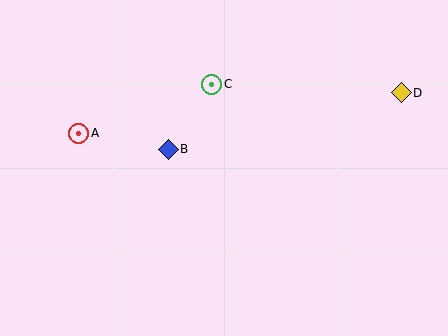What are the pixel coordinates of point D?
Point D is at (401, 93).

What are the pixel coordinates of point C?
Point C is at (212, 84).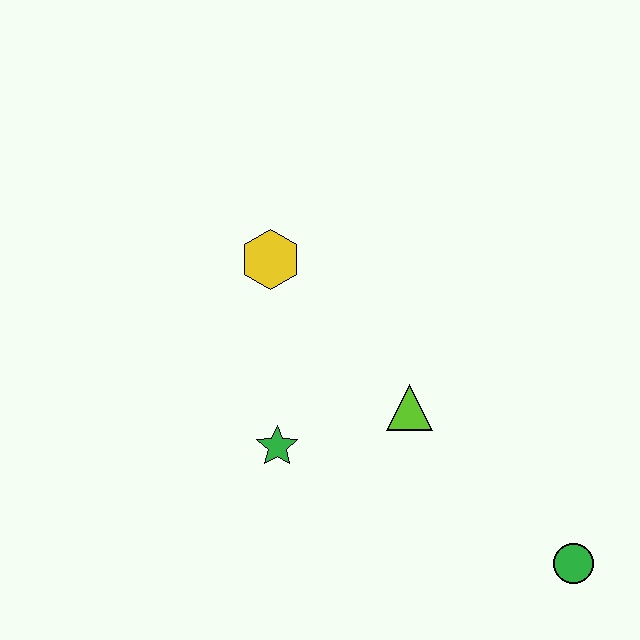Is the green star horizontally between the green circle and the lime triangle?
No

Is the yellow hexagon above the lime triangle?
Yes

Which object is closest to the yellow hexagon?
The green star is closest to the yellow hexagon.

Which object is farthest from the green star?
The green circle is farthest from the green star.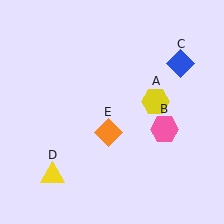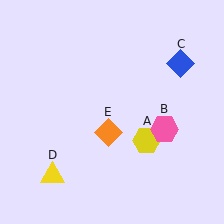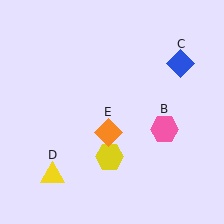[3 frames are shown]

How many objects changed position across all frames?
1 object changed position: yellow hexagon (object A).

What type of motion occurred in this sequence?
The yellow hexagon (object A) rotated clockwise around the center of the scene.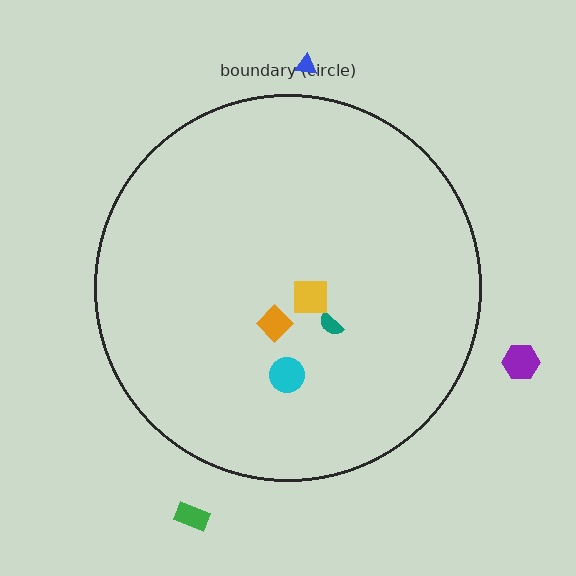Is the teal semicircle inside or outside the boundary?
Inside.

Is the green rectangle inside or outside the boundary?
Outside.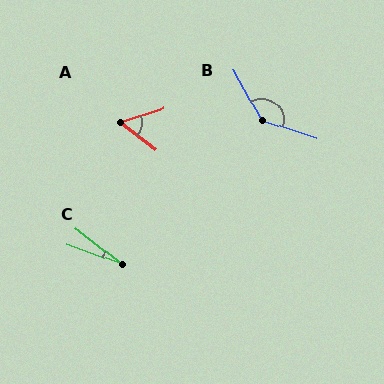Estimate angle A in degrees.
Approximately 55 degrees.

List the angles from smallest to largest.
C (17°), A (55°), B (137°).